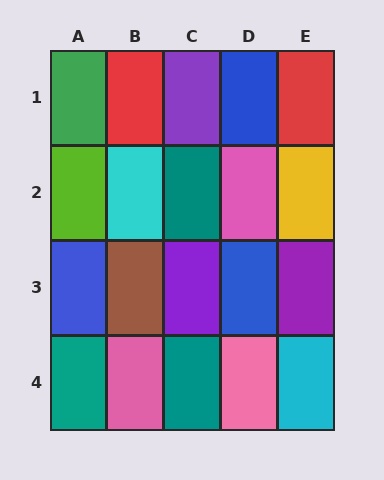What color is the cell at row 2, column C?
Teal.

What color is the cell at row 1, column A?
Green.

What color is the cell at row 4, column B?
Pink.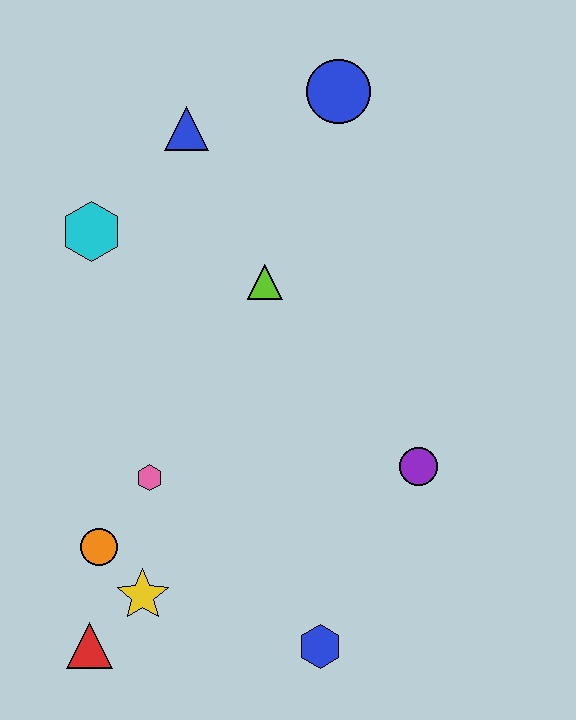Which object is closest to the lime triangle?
The blue triangle is closest to the lime triangle.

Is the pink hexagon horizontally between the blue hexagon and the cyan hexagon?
Yes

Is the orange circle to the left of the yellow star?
Yes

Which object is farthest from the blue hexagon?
The blue circle is farthest from the blue hexagon.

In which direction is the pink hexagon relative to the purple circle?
The pink hexagon is to the left of the purple circle.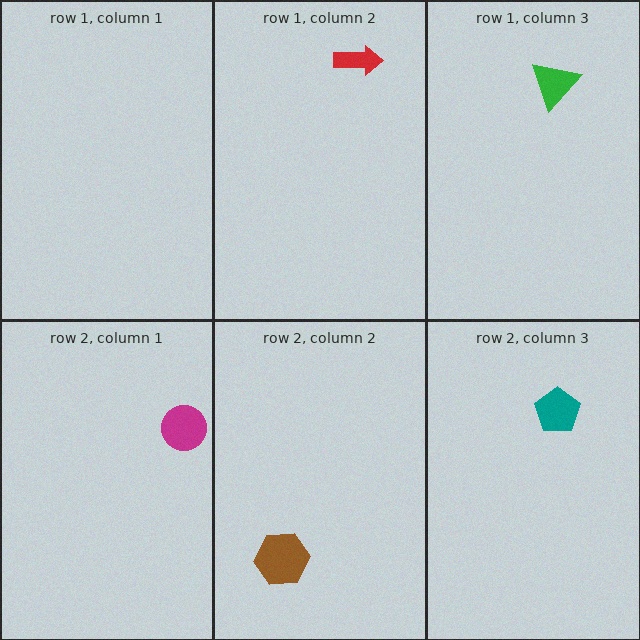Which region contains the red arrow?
The row 1, column 2 region.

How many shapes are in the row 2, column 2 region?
1.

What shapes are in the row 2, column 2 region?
The brown hexagon.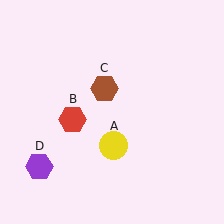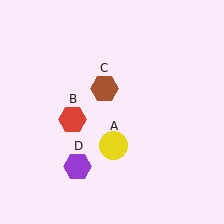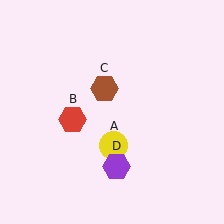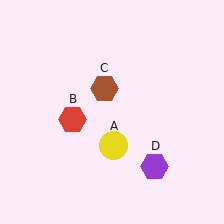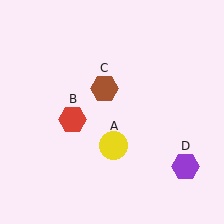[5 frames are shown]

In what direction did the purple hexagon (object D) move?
The purple hexagon (object D) moved right.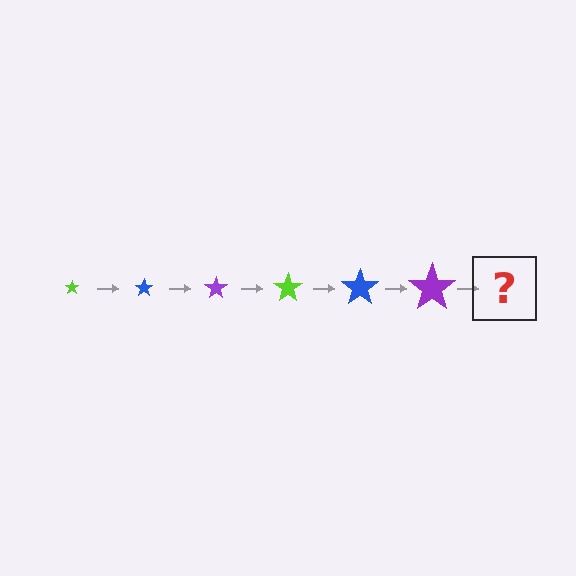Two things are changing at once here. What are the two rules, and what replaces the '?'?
The two rules are that the star grows larger each step and the color cycles through lime, blue, and purple. The '?' should be a lime star, larger than the previous one.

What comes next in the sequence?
The next element should be a lime star, larger than the previous one.